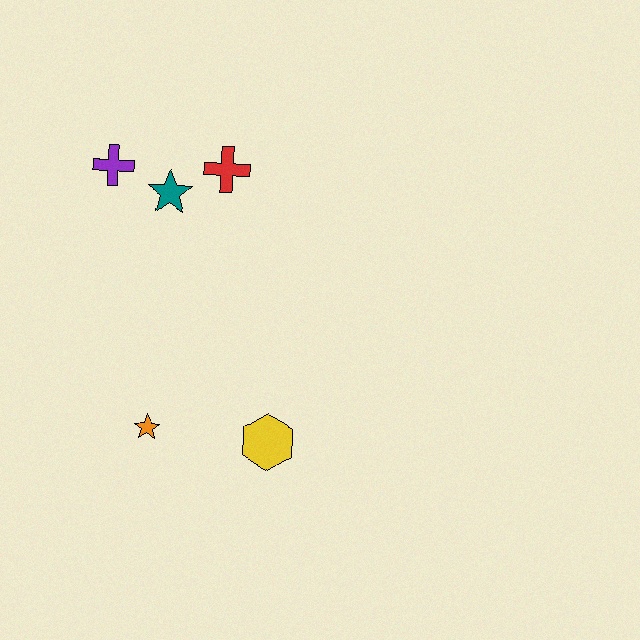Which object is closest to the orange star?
The yellow hexagon is closest to the orange star.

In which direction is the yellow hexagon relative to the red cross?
The yellow hexagon is below the red cross.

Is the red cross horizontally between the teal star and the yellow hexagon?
Yes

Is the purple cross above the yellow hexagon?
Yes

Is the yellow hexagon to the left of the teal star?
No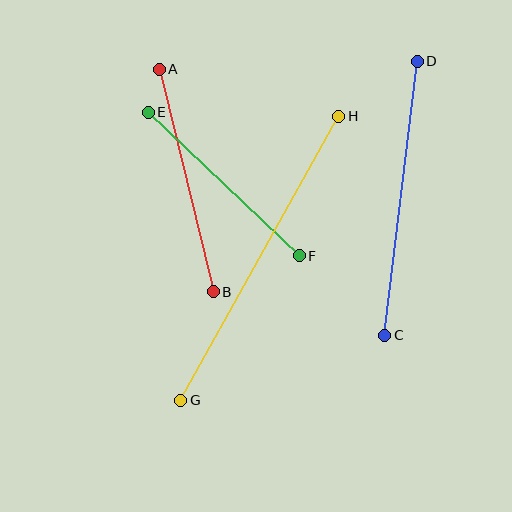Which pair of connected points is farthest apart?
Points G and H are farthest apart.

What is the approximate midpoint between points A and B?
The midpoint is at approximately (186, 181) pixels.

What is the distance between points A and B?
The distance is approximately 229 pixels.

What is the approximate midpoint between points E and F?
The midpoint is at approximately (224, 184) pixels.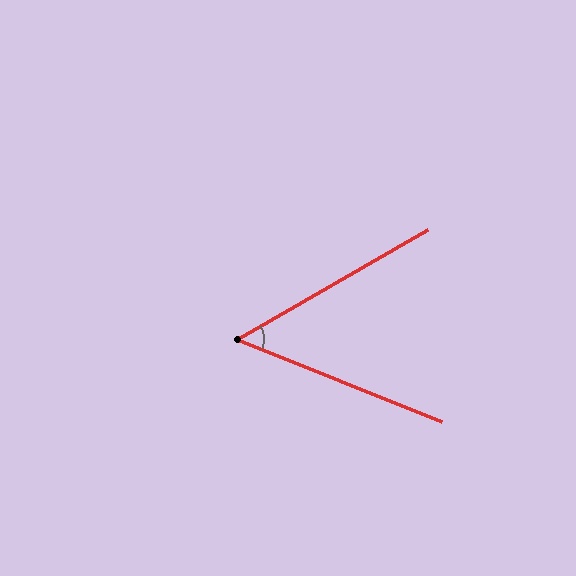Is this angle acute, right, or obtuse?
It is acute.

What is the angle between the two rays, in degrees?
Approximately 52 degrees.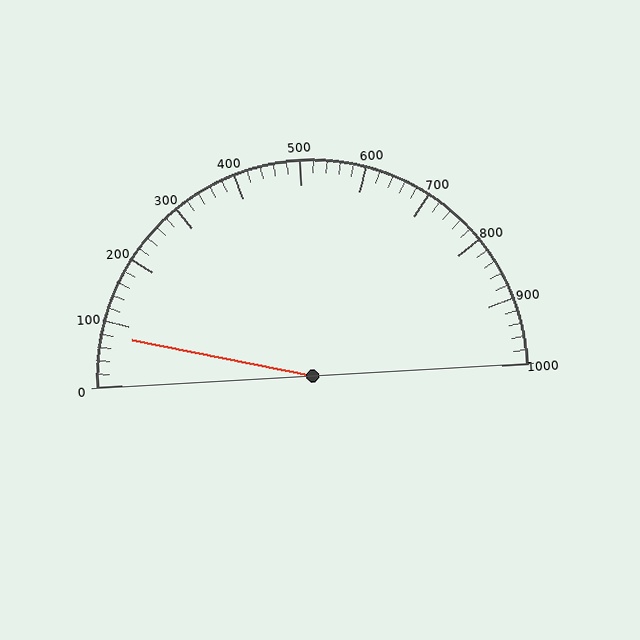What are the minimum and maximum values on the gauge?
The gauge ranges from 0 to 1000.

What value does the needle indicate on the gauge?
The needle indicates approximately 80.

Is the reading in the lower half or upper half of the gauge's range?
The reading is in the lower half of the range (0 to 1000).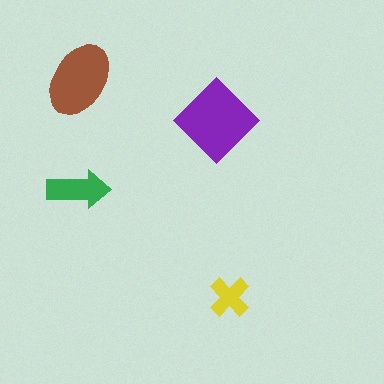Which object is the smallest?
The yellow cross.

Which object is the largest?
The purple diamond.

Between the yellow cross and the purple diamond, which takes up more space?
The purple diamond.